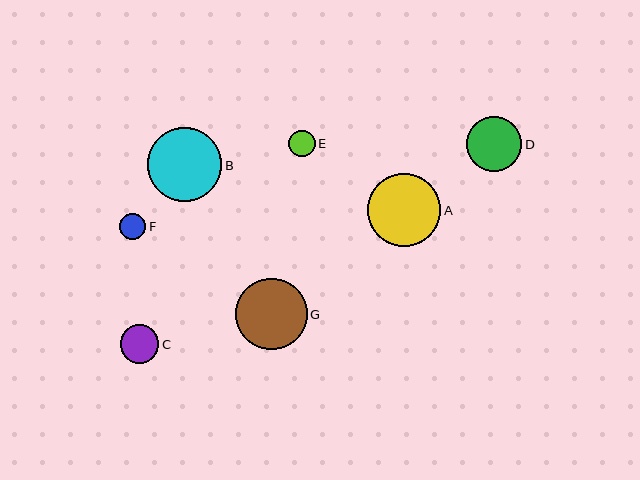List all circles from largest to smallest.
From largest to smallest: B, A, G, D, C, F, E.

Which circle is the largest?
Circle B is the largest with a size of approximately 74 pixels.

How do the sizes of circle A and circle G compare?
Circle A and circle G are approximately the same size.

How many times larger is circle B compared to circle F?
Circle B is approximately 2.8 times the size of circle F.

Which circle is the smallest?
Circle E is the smallest with a size of approximately 26 pixels.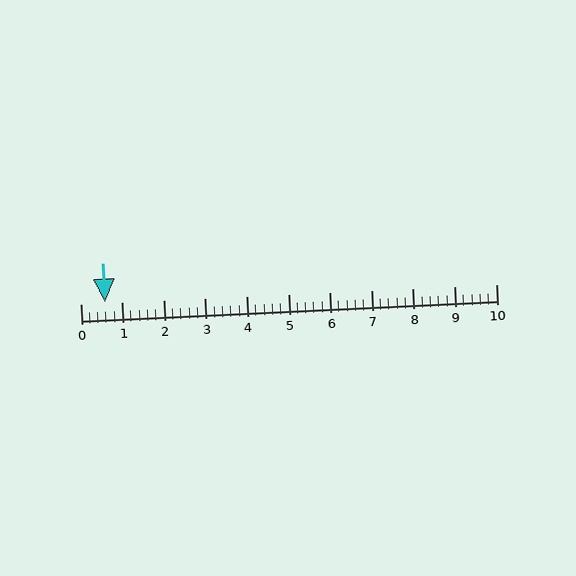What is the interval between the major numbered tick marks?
The major tick marks are spaced 1 units apart.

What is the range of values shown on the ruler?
The ruler shows values from 0 to 10.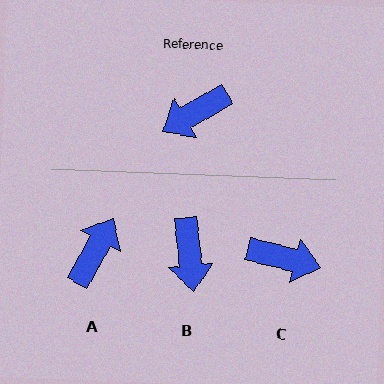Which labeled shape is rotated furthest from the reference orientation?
A, about 149 degrees away.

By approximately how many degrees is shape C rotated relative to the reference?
Approximately 136 degrees counter-clockwise.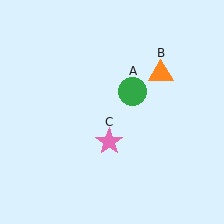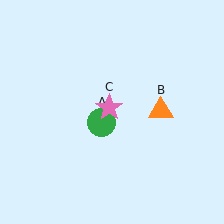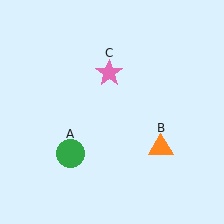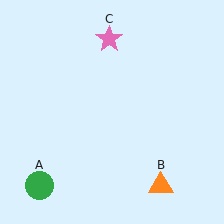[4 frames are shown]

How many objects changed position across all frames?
3 objects changed position: green circle (object A), orange triangle (object B), pink star (object C).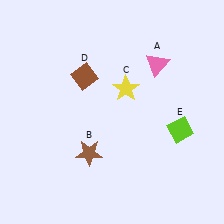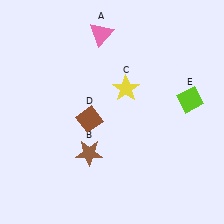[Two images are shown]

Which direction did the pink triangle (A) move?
The pink triangle (A) moved left.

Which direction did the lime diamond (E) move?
The lime diamond (E) moved up.